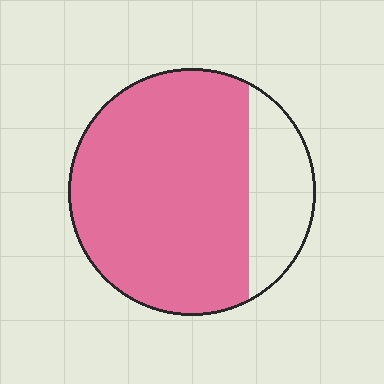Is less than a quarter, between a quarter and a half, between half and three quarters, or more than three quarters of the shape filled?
More than three quarters.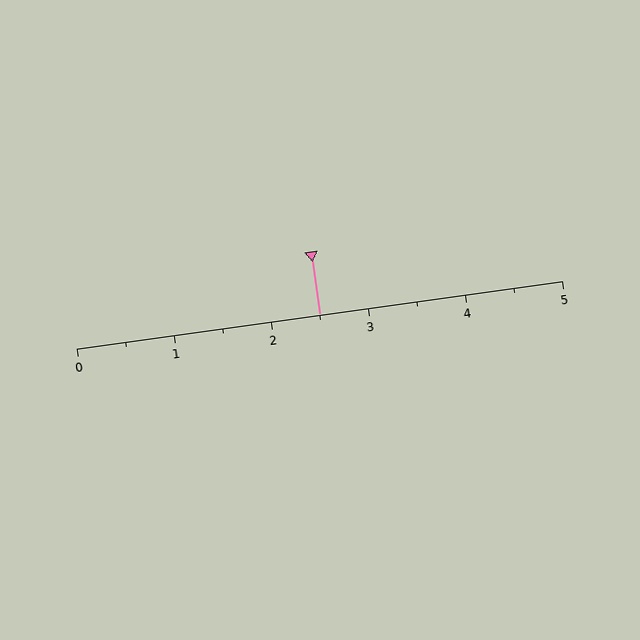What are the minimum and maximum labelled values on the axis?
The axis runs from 0 to 5.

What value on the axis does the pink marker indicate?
The marker indicates approximately 2.5.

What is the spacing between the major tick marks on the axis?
The major ticks are spaced 1 apart.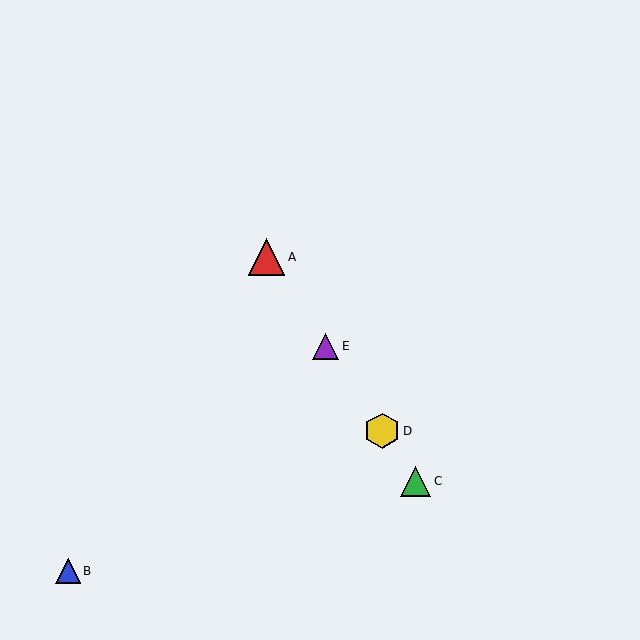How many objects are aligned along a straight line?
4 objects (A, C, D, E) are aligned along a straight line.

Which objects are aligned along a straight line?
Objects A, C, D, E are aligned along a straight line.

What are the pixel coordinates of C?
Object C is at (416, 481).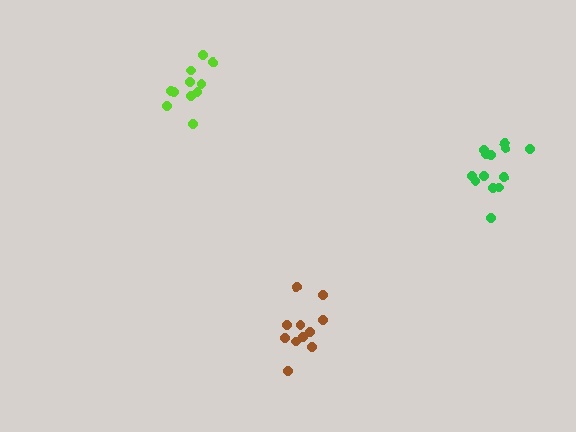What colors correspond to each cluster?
The clusters are colored: brown, green, lime.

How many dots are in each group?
Group 1: 11 dots, Group 2: 13 dots, Group 3: 11 dots (35 total).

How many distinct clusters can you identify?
There are 3 distinct clusters.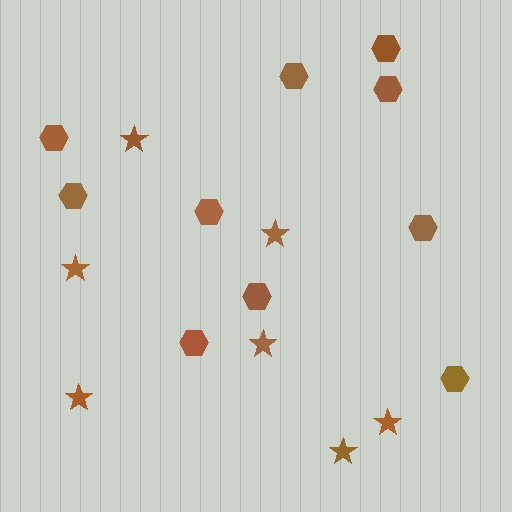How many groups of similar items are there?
There are 2 groups: one group of stars (7) and one group of hexagons (10).